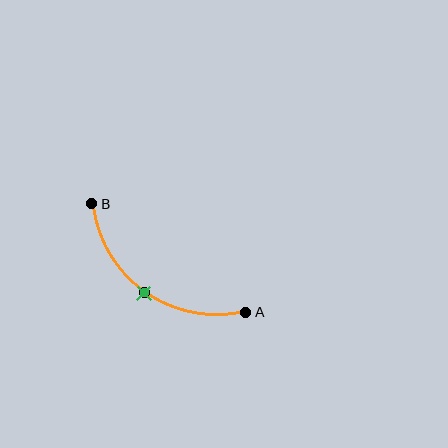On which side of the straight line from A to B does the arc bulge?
The arc bulges below and to the left of the straight line connecting A and B.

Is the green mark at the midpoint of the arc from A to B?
Yes. The green mark lies on the arc at equal arc-length from both A and B — it is the arc midpoint.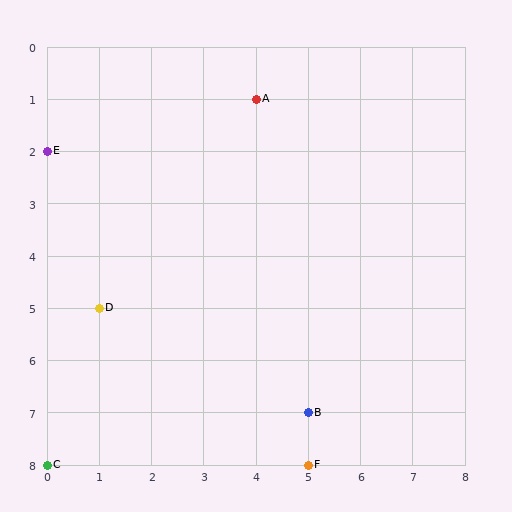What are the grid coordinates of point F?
Point F is at grid coordinates (5, 8).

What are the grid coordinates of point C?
Point C is at grid coordinates (0, 8).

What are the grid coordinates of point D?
Point D is at grid coordinates (1, 5).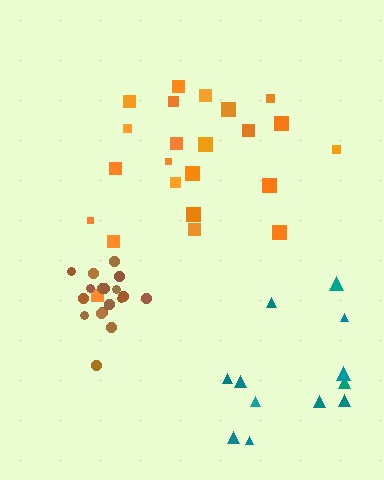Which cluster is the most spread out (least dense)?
Teal.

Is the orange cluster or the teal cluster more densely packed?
Orange.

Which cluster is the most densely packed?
Brown.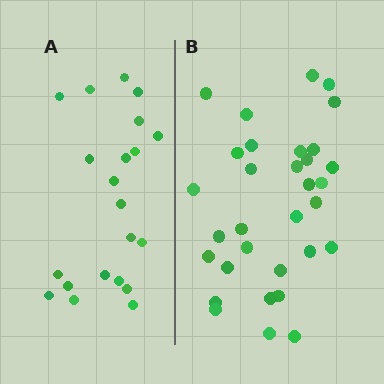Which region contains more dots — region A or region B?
Region B (the right region) has more dots.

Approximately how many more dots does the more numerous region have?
Region B has roughly 12 or so more dots than region A.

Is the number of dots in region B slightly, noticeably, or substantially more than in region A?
Region B has substantially more. The ratio is roughly 1.5 to 1.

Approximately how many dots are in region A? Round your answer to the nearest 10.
About 20 dots. (The exact count is 21, which rounds to 20.)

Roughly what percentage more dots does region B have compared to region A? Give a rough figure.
About 50% more.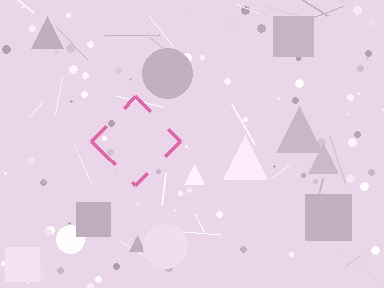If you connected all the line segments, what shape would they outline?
They would outline a diamond.